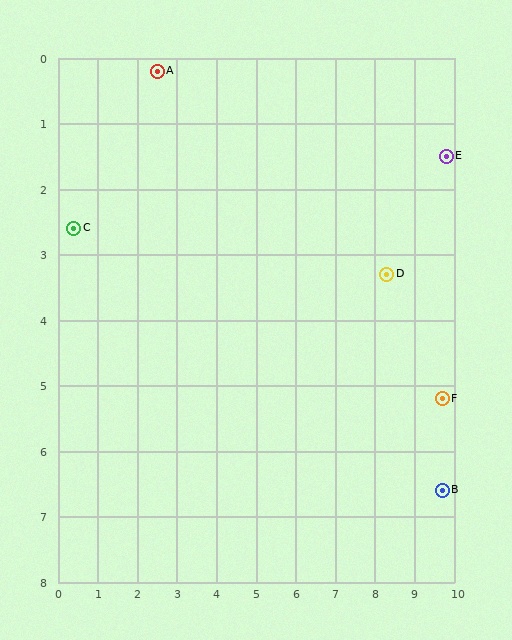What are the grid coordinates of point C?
Point C is at approximately (0.4, 2.6).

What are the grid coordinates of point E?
Point E is at approximately (9.8, 1.5).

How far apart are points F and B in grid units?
Points F and B are about 1.4 grid units apart.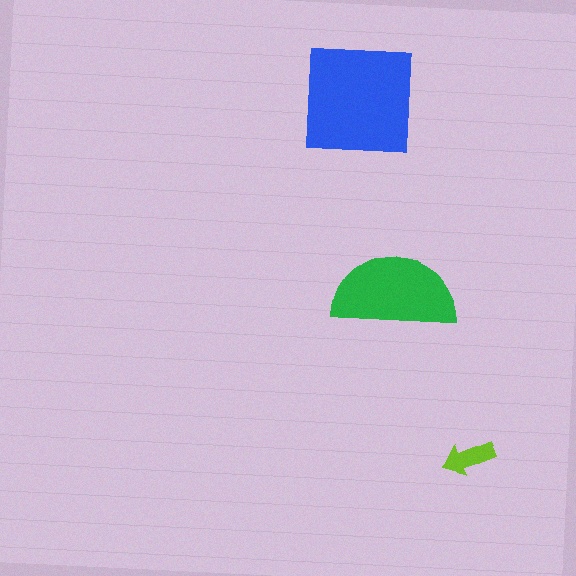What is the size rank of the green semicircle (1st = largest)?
2nd.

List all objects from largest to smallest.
The blue square, the green semicircle, the lime arrow.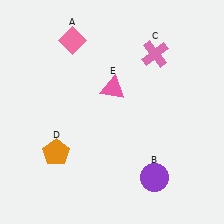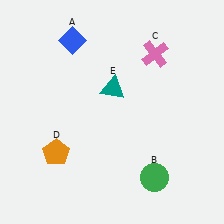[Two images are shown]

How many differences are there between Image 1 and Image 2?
There are 3 differences between the two images.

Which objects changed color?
A changed from pink to blue. B changed from purple to green. E changed from pink to teal.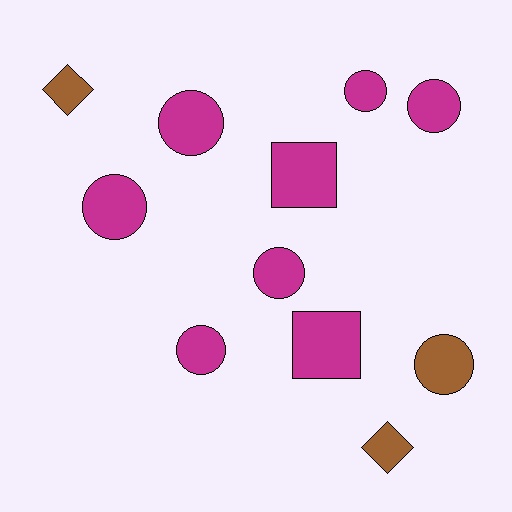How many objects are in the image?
There are 11 objects.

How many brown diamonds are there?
There are 2 brown diamonds.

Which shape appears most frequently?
Circle, with 7 objects.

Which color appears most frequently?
Magenta, with 8 objects.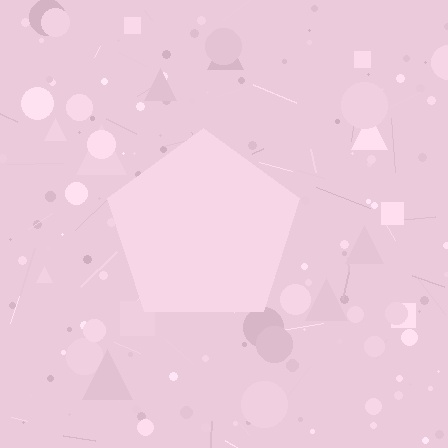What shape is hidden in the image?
A pentagon is hidden in the image.